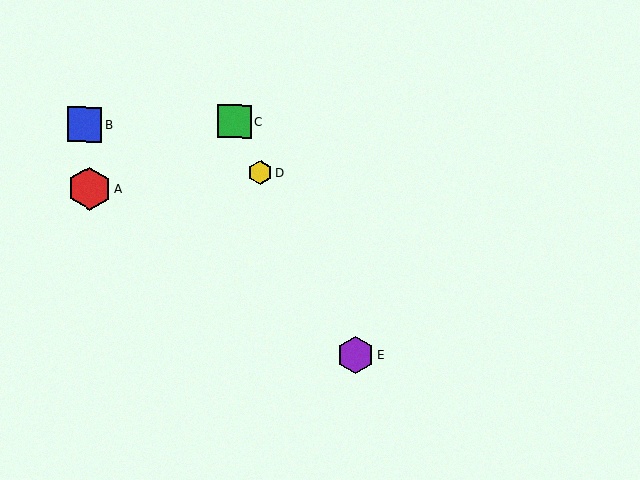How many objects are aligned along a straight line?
3 objects (C, D, E) are aligned along a straight line.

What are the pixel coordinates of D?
Object D is at (261, 172).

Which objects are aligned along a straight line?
Objects C, D, E are aligned along a straight line.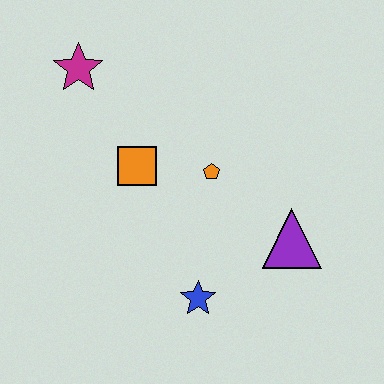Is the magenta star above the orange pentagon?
Yes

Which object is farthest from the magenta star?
The purple triangle is farthest from the magenta star.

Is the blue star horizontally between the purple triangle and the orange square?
Yes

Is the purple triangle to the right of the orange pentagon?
Yes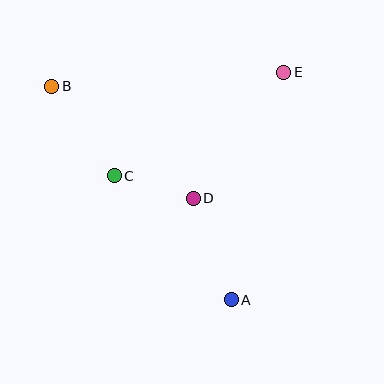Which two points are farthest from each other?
Points A and B are farthest from each other.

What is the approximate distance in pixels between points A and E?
The distance between A and E is approximately 233 pixels.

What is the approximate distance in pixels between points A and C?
The distance between A and C is approximately 171 pixels.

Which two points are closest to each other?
Points C and D are closest to each other.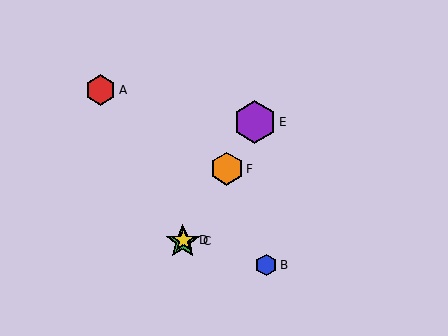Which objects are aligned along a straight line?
Objects C, D, E, F are aligned along a straight line.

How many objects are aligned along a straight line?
4 objects (C, D, E, F) are aligned along a straight line.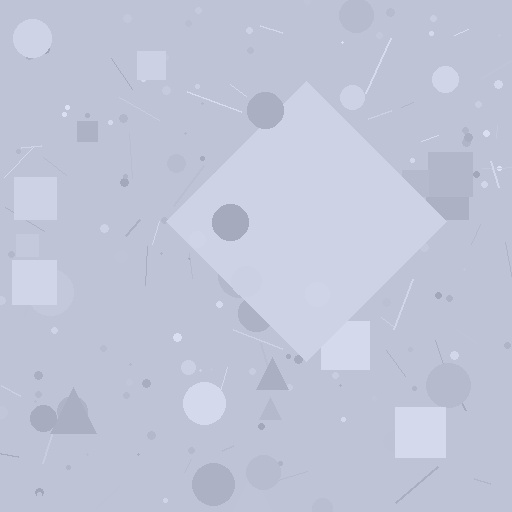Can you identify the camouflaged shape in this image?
The camouflaged shape is a diamond.